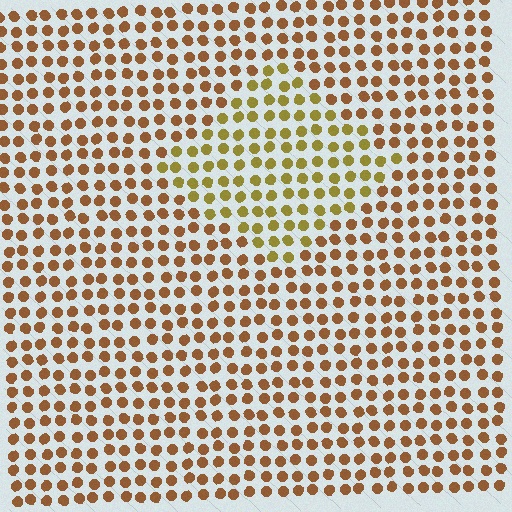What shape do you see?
I see a diamond.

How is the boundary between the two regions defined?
The boundary is defined purely by a slight shift in hue (about 30 degrees). Spacing, size, and orientation are identical on both sides.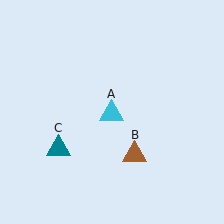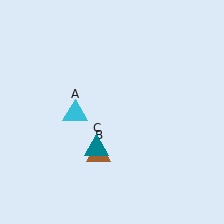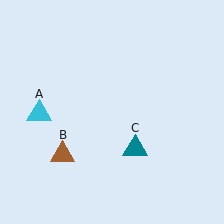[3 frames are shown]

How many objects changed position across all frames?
3 objects changed position: cyan triangle (object A), brown triangle (object B), teal triangle (object C).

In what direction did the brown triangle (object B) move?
The brown triangle (object B) moved left.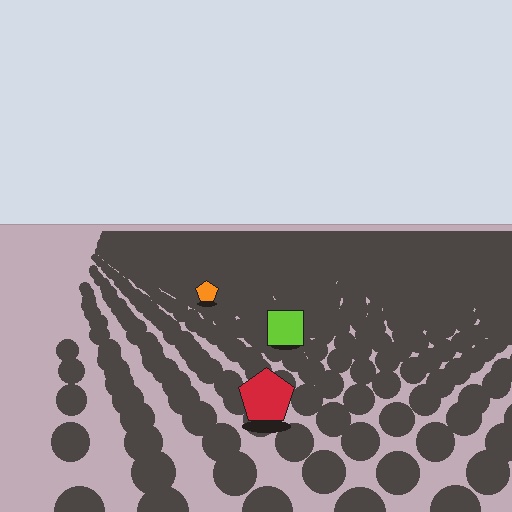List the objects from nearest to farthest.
From nearest to farthest: the red pentagon, the lime square, the orange pentagon.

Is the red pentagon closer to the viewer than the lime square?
Yes. The red pentagon is closer — you can tell from the texture gradient: the ground texture is coarser near it.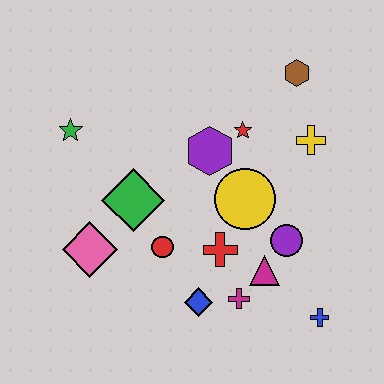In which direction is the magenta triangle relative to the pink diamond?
The magenta triangle is to the right of the pink diamond.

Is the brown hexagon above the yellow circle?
Yes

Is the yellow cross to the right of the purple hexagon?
Yes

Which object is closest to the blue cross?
The magenta triangle is closest to the blue cross.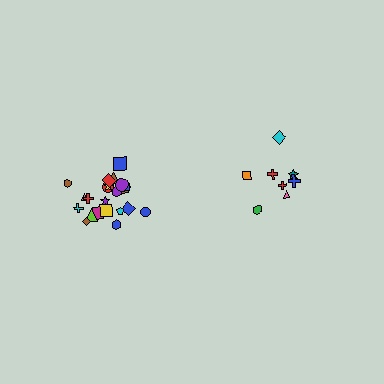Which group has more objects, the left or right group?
The left group.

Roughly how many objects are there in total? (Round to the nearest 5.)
Roughly 30 objects in total.